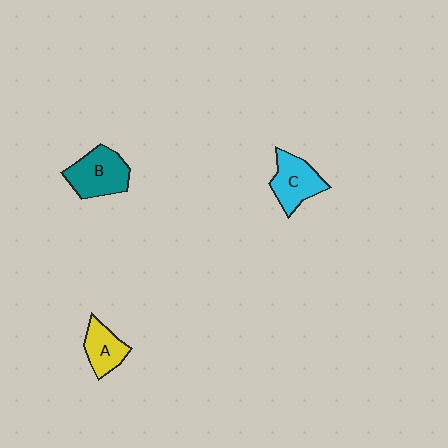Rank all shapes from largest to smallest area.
From largest to smallest: B (teal), C (cyan), A (yellow).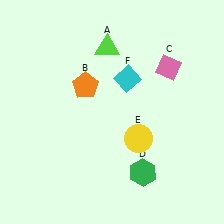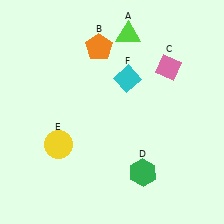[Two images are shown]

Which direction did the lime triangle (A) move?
The lime triangle (A) moved right.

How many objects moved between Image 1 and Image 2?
3 objects moved between the two images.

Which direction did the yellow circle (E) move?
The yellow circle (E) moved left.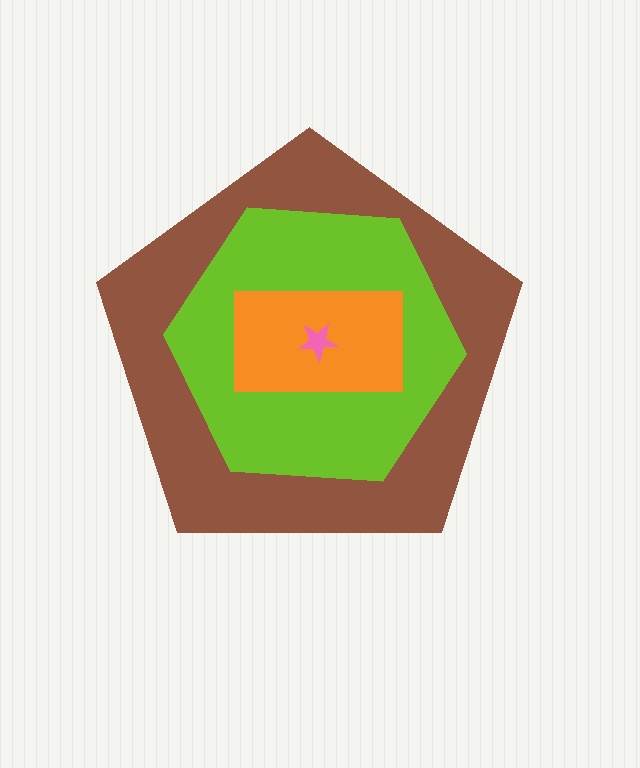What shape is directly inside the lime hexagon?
The orange rectangle.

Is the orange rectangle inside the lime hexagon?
Yes.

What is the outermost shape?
The brown pentagon.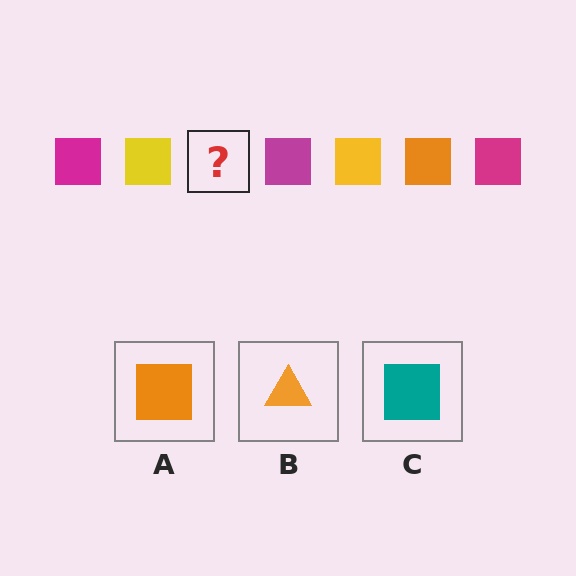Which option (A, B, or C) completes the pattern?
A.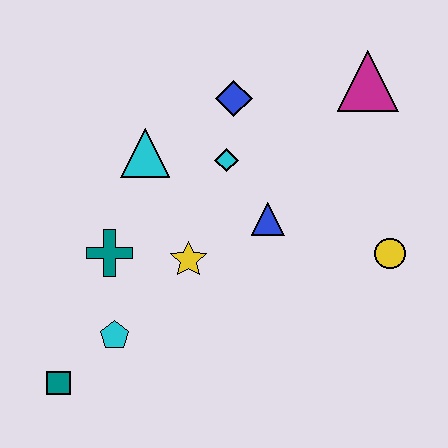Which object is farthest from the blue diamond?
The teal square is farthest from the blue diamond.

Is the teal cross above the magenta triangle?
No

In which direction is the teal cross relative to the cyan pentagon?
The teal cross is above the cyan pentagon.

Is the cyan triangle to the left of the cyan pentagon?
No